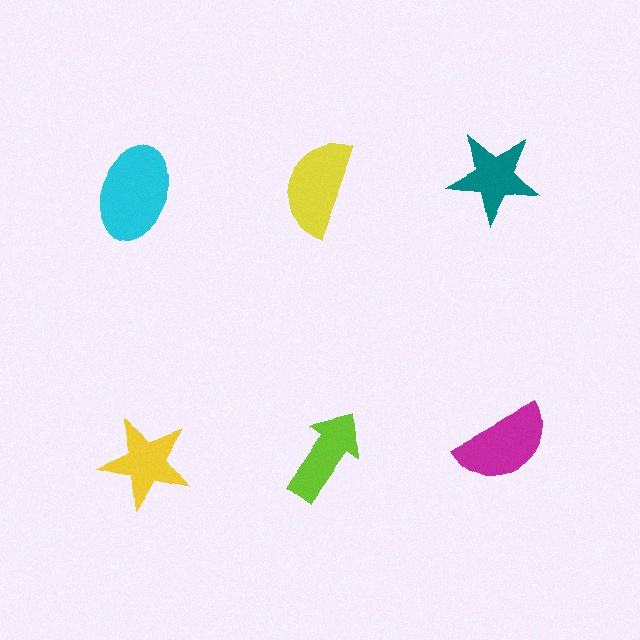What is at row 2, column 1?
A yellow star.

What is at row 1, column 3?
A teal star.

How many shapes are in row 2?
3 shapes.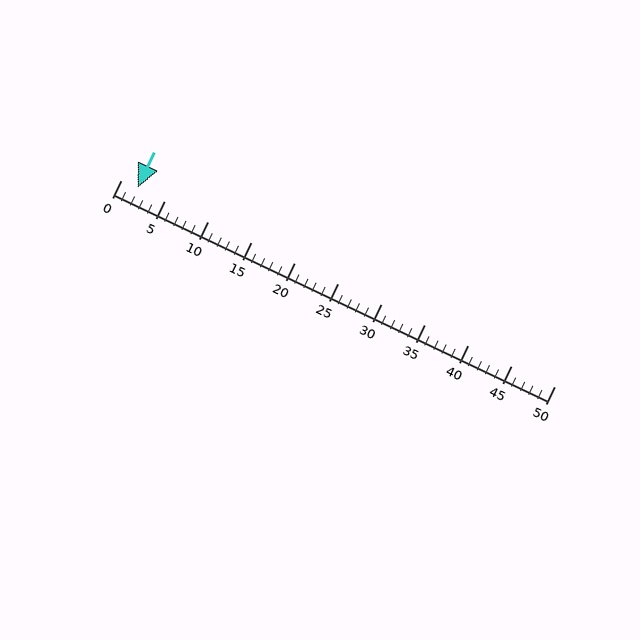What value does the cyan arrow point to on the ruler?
The cyan arrow points to approximately 2.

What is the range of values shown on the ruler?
The ruler shows values from 0 to 50.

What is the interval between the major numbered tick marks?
The major tick marks are spaced 5 units apart.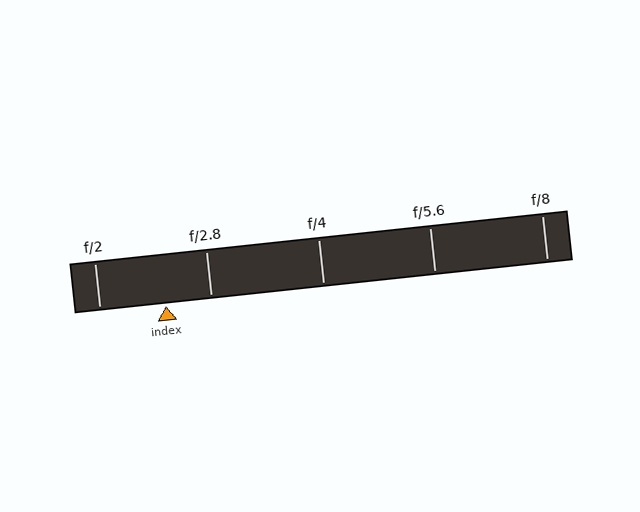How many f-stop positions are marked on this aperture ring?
There are 5 f-stop positions marked.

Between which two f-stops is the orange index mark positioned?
The index mark is between f/2 and f/2.8.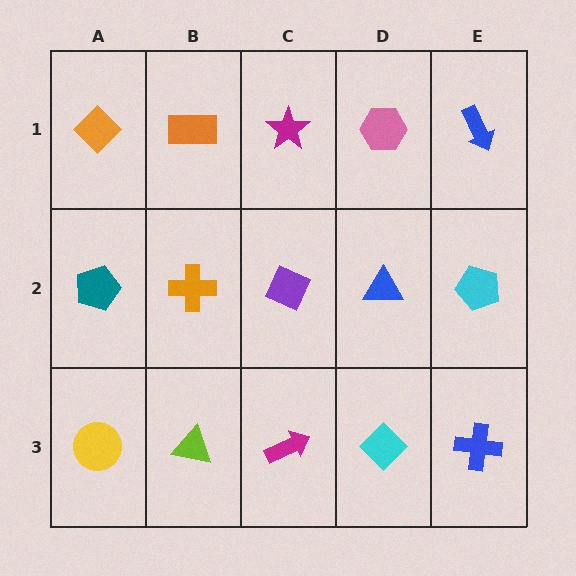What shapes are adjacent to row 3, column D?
A blue triangle (row 2, column D), a magenta arrow (row 3, column C), a blue cross (row 3, column E).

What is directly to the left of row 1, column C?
An orange rectangle.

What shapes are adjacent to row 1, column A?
A teal pentagon (row 2, column A), an orange rectangle (row 1, column B).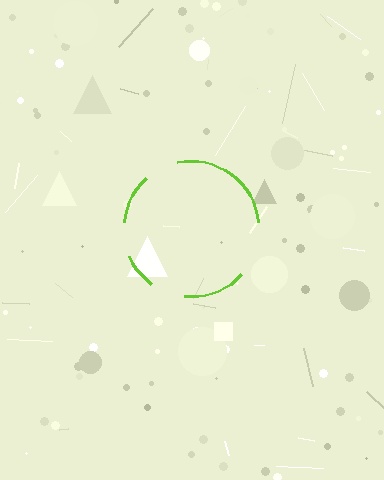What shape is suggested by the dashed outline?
The dashed outline suggests a circle.